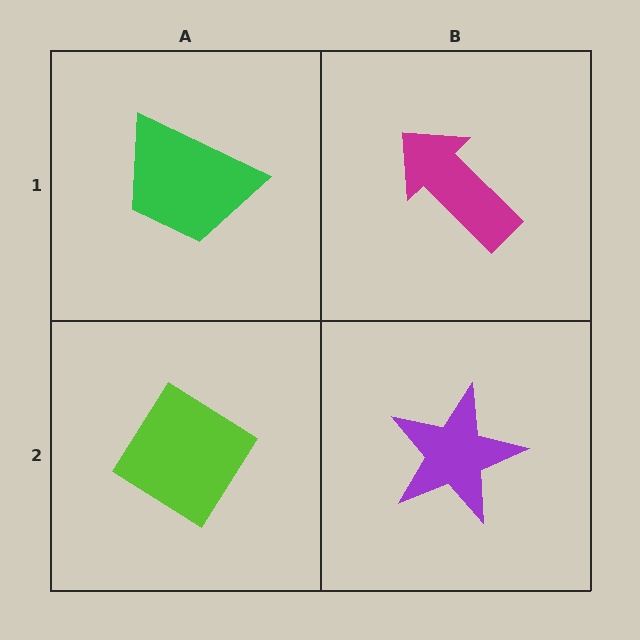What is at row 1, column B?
A magenta arrow.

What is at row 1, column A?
A green trapezoid.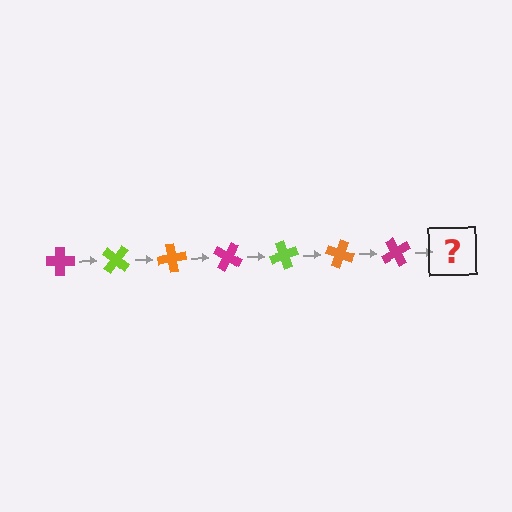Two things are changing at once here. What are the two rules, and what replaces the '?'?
The two rules are that it rotates 40 degrees each step and the color cycles through magenta, lime, and orange. The '?' should be a lime cross, rotated 280 degrees from the start.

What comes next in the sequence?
The next element should be a lime cross, rotated 280 degrees from the start.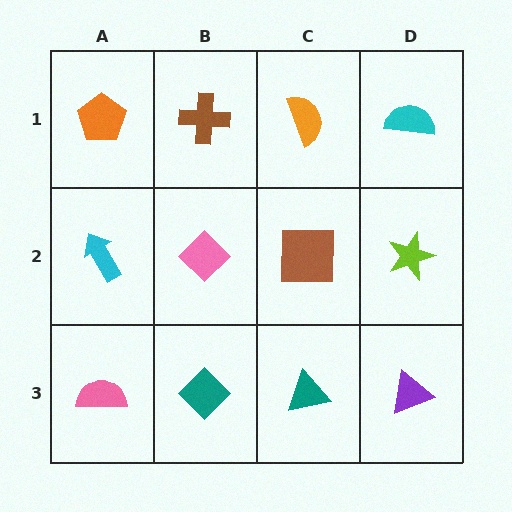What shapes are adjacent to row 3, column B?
A pink diamond (row 2, column B), a pink semicircle (row 3, column A), a teal triangle (row 3, column C).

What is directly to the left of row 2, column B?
A cyan arrow.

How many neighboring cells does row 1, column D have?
2.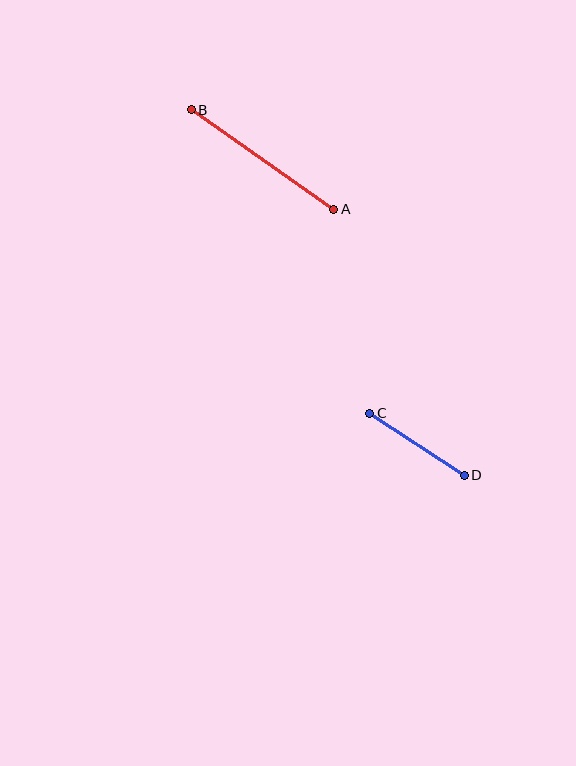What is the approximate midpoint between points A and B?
The midpoint is at approximately (263, 159) pixels.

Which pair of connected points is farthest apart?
Points A and B are farthest apart.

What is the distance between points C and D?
The distance is approximately 113 pixels.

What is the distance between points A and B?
The distance is approximately 174 pixels.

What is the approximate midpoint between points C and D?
The midpoint is at approximately (417, 444) pixels.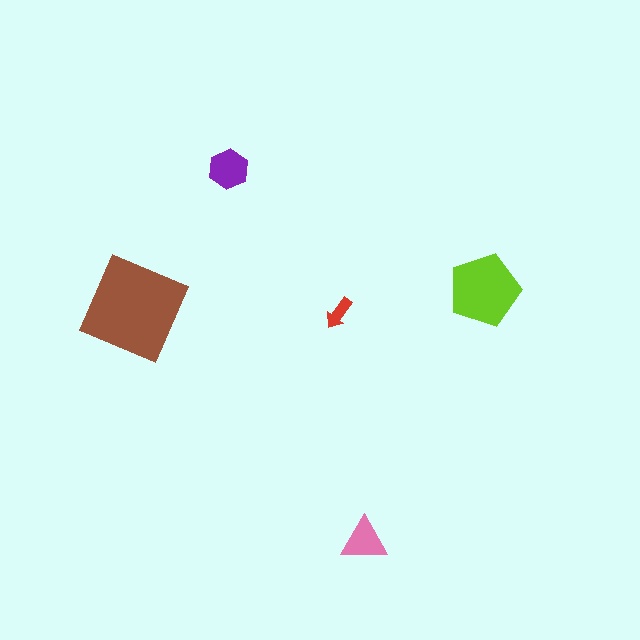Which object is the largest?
The brown square.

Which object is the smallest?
The red arrow.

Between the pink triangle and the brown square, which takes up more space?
The brown square.